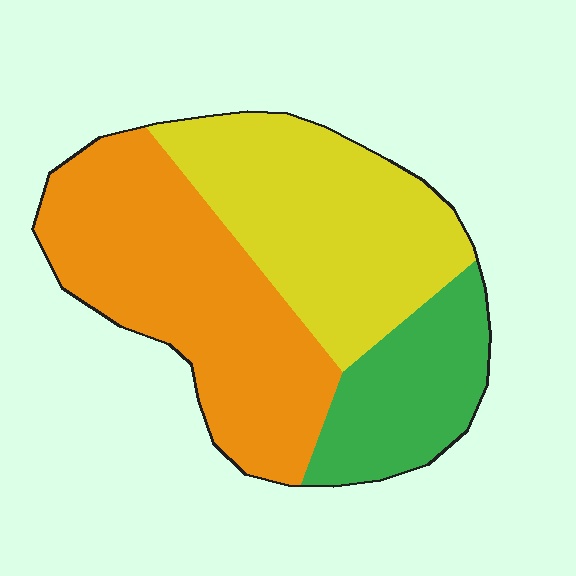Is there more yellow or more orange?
Orange.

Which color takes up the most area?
Orange, at roughly 45%.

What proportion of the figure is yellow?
Yellow covers about 35% of the figure.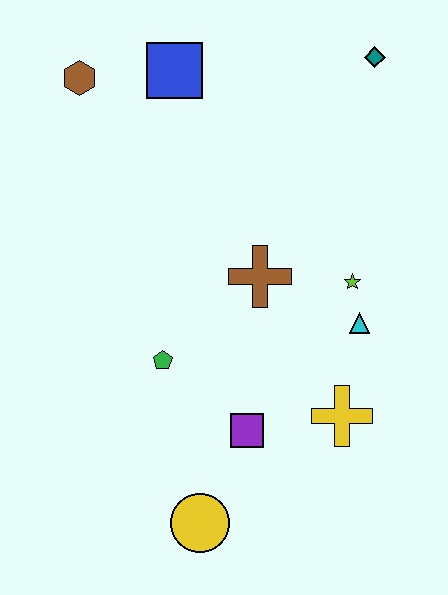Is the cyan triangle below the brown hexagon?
Yes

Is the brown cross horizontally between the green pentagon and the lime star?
Yes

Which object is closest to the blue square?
The brown hexagon is closest to the blue square.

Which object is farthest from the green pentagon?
The teal diamond is farthest from the green pentagon.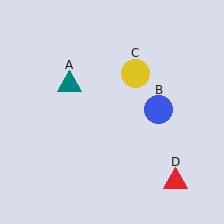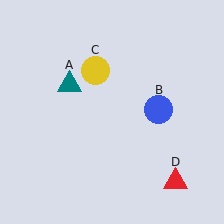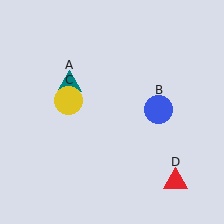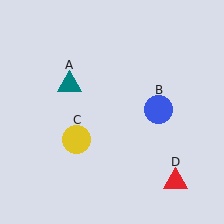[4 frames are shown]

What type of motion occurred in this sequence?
The yellow circle (object C) rotated counterclockwise around the center of the scene.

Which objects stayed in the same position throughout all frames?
Teal triangle (object A) and blue circle (object B) and red triangle (object D) remained stationary.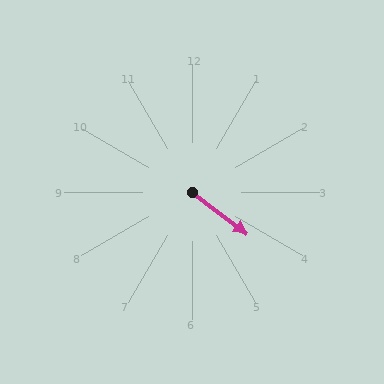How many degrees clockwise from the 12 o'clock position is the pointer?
Approximately 127 degrees.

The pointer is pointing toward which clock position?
Roughly 4 o'clock.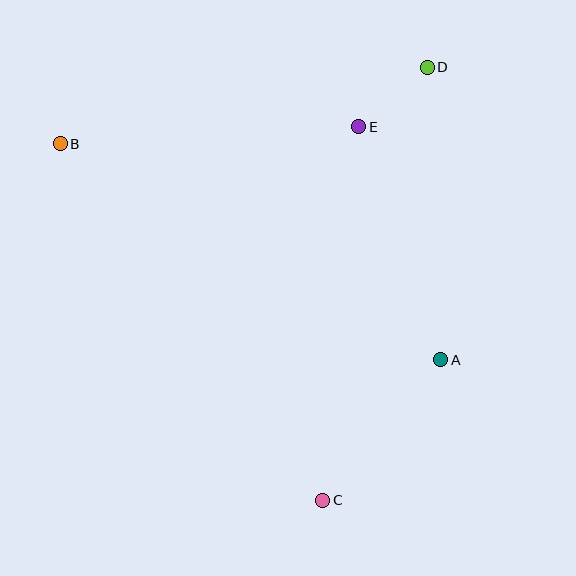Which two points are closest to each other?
Points D and E are closest to each other.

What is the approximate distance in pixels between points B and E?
The distance between B and E is approximately 299 pixels.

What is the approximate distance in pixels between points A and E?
The distance between A and E is approximately 247 pixels.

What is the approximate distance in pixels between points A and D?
The distance between A and D is approximately 293 pixels.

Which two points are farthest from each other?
Points C and D are farthest from each other.